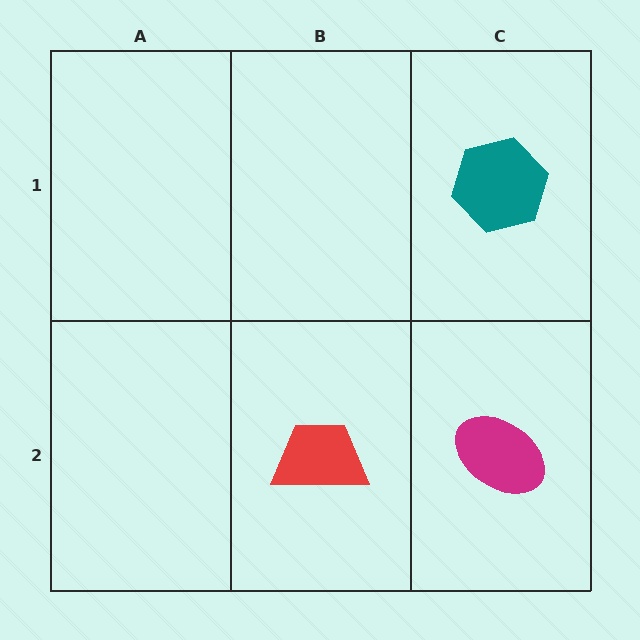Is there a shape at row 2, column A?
No, that cell is empty.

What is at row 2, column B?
A red trapezoid.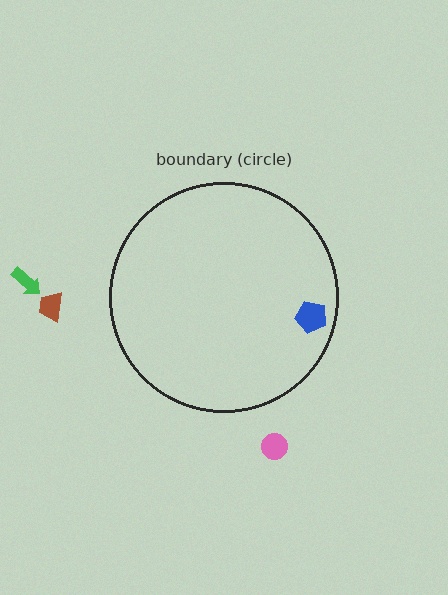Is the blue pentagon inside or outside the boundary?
Inside.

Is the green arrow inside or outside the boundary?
Outside.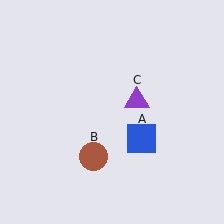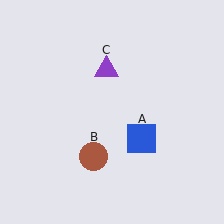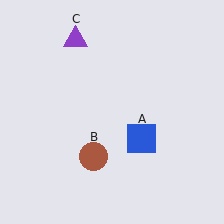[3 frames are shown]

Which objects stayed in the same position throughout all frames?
Blue square (object A) and brown circle (object B) remained stationary.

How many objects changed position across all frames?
1 object changed position: purple triangle (object C).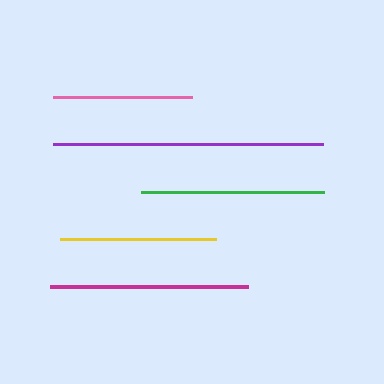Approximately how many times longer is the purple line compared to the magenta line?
The purple line is approximately 1.4 times the length of the magenta line.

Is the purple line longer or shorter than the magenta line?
The purple line is longer than the magenta line.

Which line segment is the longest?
The purple line is the longest at approximately 270 pixels.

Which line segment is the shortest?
The pink line is the shortest at approximately 139 pixels.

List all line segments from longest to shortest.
From longest to shortest: purple, magenta, green, yellow, pink.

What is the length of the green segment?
The green segment is approximately 183 pixels long.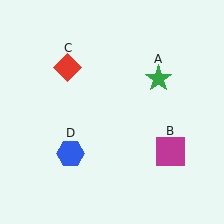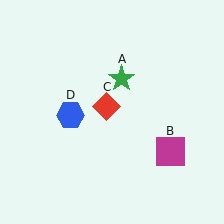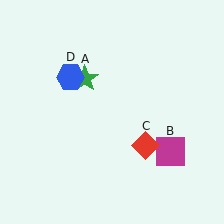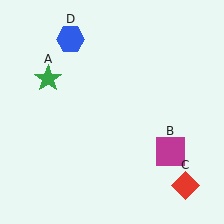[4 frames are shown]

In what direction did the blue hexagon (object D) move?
The blue hexagon (object D) moved up.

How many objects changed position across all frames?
3 objects changed position: green star (object A), red diamond (object C), blue hexagon (object D).